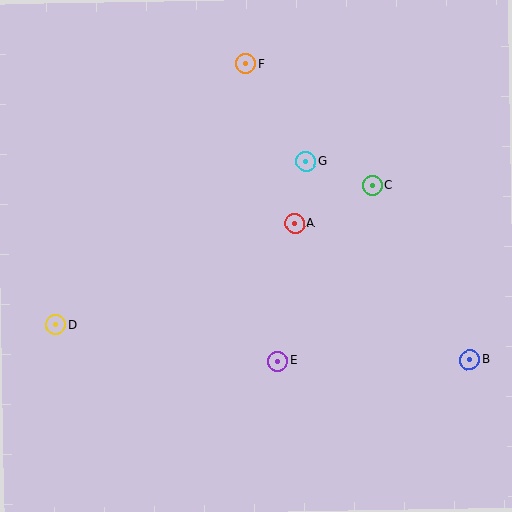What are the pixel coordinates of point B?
Point B is at (470, 360).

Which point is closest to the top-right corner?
Point C is closest to the top-right corner.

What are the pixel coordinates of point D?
Point D is at (56, 325).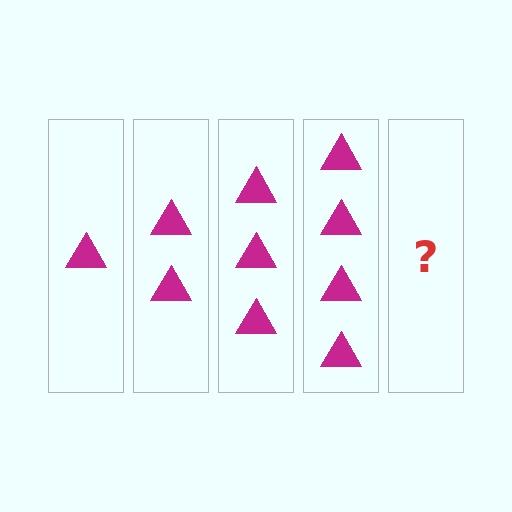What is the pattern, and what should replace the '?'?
The pattern is that each step adds one more triangle. The '?' should be 5 triangles.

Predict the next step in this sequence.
The next step is 5 triangles.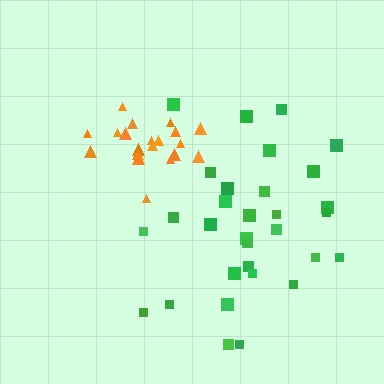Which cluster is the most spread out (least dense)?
Green.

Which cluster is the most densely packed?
Orange.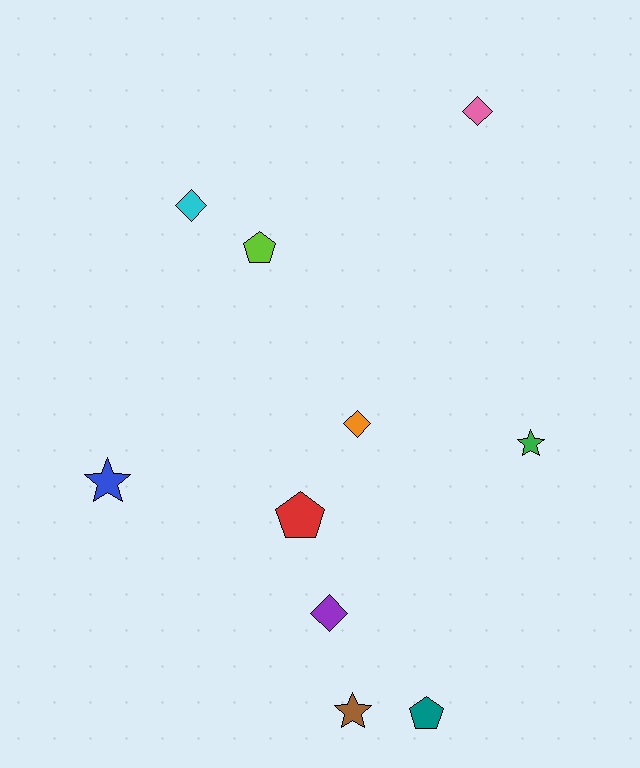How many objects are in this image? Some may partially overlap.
There are 10 objects.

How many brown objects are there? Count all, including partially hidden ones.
There is 1 brown object.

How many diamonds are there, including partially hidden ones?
There are 4 diamonds.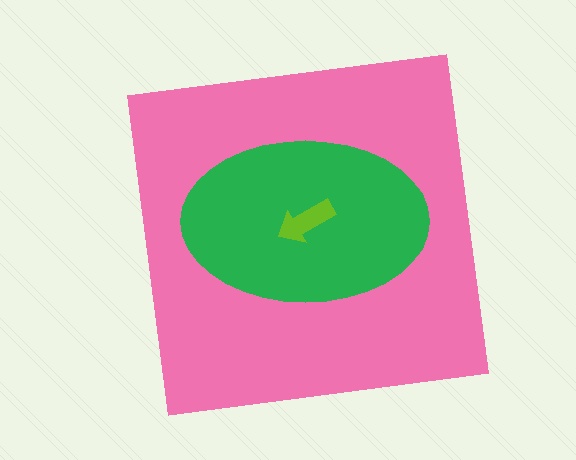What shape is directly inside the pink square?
The green ellipse.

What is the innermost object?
The lime arrow.